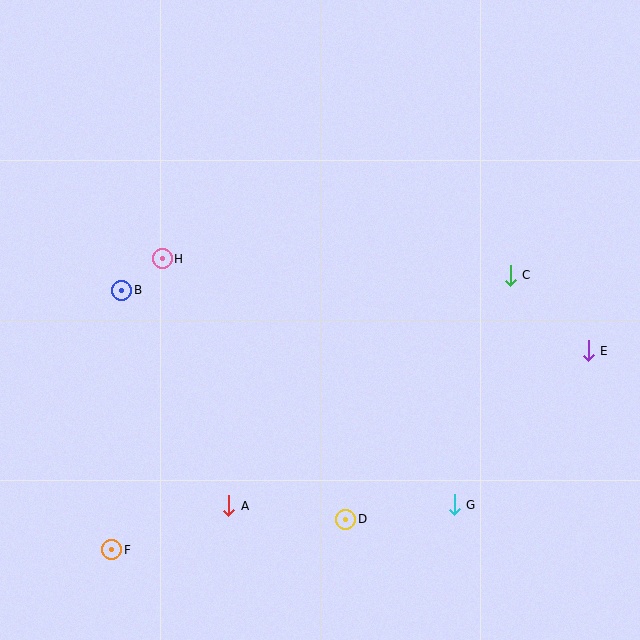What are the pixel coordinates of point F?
Point F is at (112, 550).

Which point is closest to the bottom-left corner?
Point F is closest to the bottom-left corner.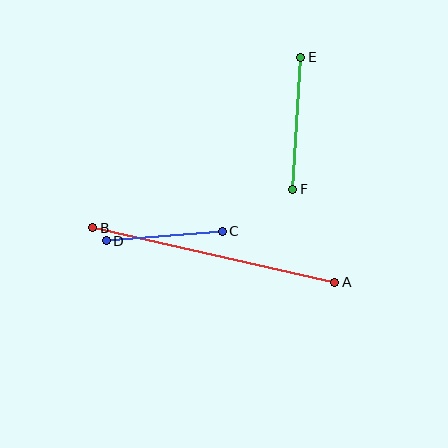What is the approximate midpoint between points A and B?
The midpoint is at approximately (214, 255) pixels.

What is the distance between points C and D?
The distance is approximately 116 pixels.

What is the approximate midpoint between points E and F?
The midpoint is at approximately (297, 123) pixels.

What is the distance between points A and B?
The distance is approximately 248 pixels.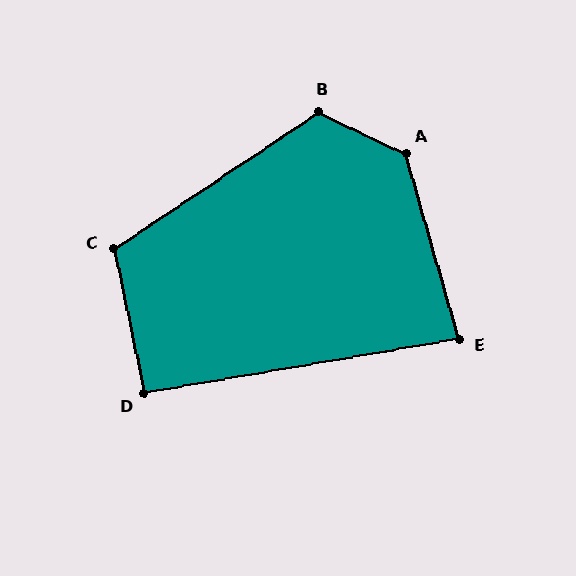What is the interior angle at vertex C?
Approximately 112 degrees (obtuse).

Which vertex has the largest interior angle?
A, at approximately 132 degrees.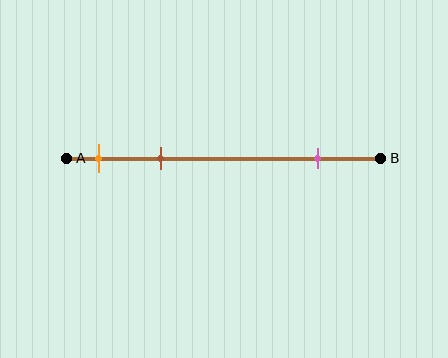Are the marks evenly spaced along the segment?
No, the marks are not evenly spaced.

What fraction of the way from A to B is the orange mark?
The orange mark is approximately 10% (0.1) of the way from A to B.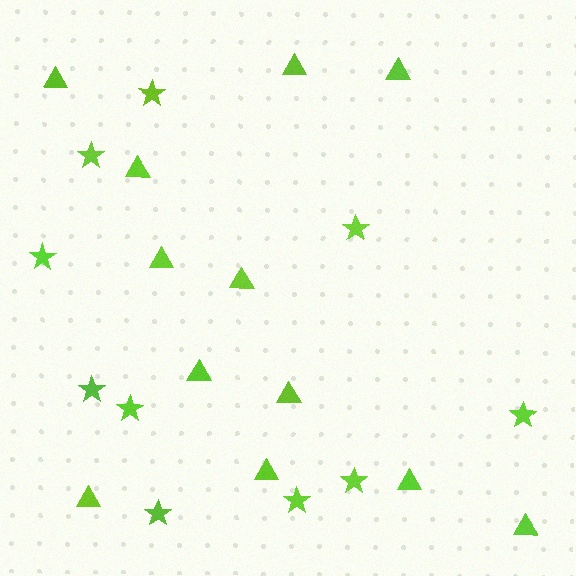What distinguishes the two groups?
There are 2 groups: one group of stars (10) and one group of triangles (12).